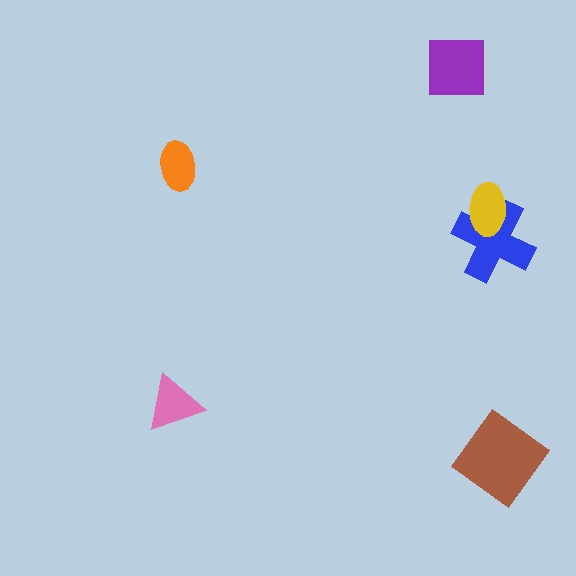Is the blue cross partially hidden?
Yes, it is partially covered by another shape.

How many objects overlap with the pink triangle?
0 objects overlap with the pink triangle.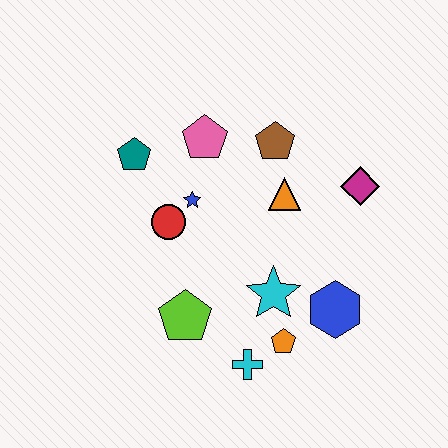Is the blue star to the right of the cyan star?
No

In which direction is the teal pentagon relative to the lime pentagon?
The teal pentagon is above the lime pentagon.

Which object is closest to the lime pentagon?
The cyan cross is closest to the lime pentagon.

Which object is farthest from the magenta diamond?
The teal pentagon is farthest from the magenta diamond.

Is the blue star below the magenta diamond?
Yes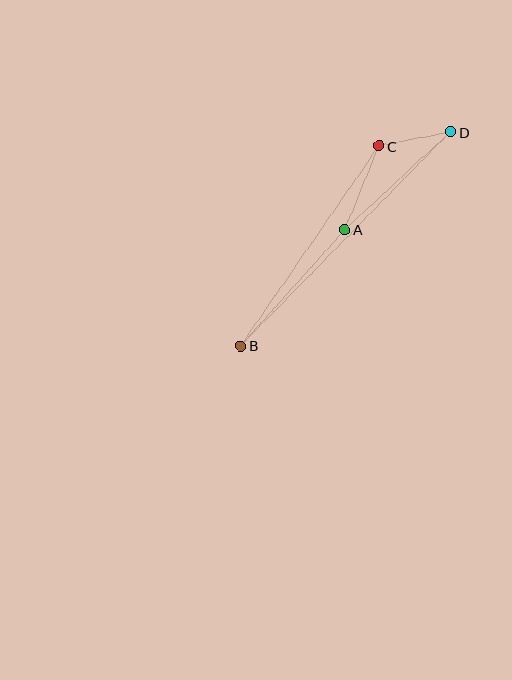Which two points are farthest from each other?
Points B and D are farthest from each other.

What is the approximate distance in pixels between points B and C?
The distance between B and C is approximately 243 pixels.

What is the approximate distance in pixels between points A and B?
The distance between A and B is approximately 156 pixels.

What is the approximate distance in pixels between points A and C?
The distance between A and C is approximately 90 pixels.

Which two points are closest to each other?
Points C and D are closest to each other.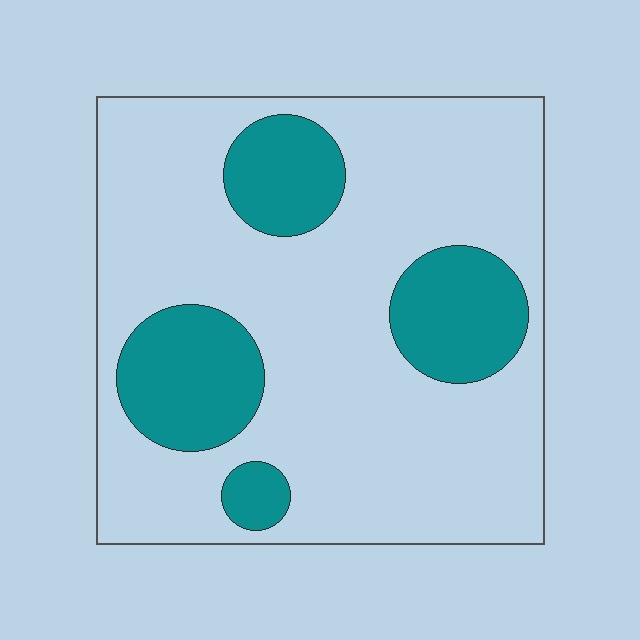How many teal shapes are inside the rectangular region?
4.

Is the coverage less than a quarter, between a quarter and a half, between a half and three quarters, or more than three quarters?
Less than a quarter.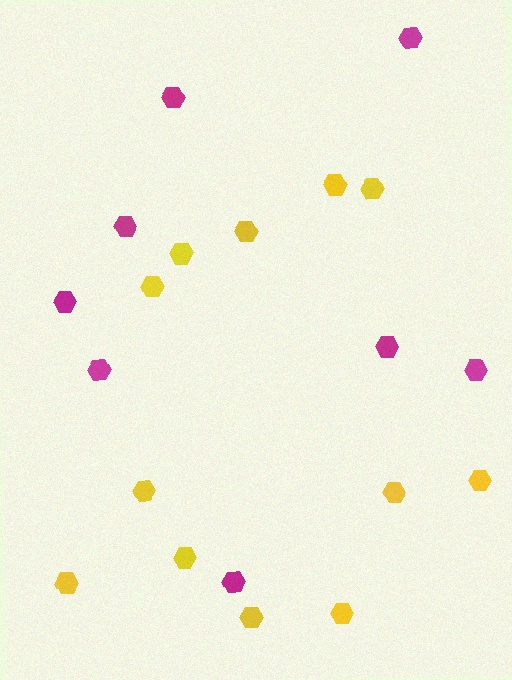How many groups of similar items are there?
There are 2 groups: one group of magenta hexagons (8) and one group of yellow hexagons (12).